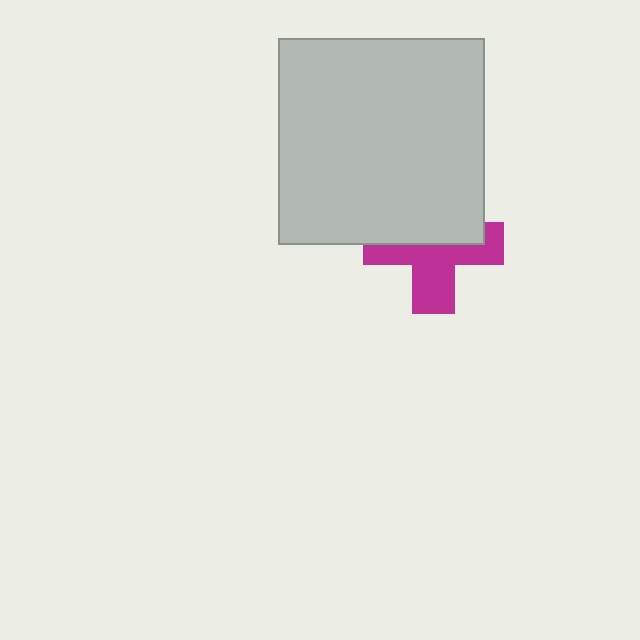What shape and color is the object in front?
The object in front is a light gray square.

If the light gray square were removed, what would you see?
You would see the complete magenta cross.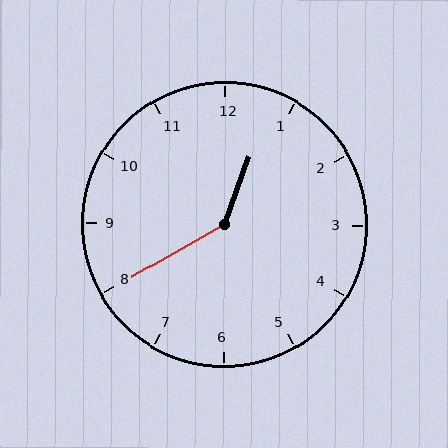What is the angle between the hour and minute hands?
Approximately 140 degrees.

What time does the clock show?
12:40.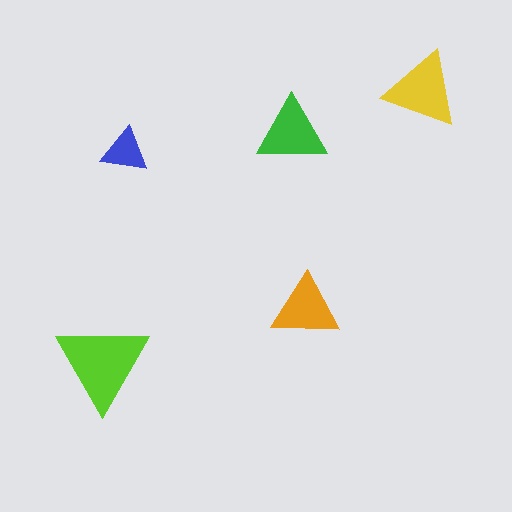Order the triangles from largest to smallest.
the lime one, the yellow one, the green one, the orange one, the blue one.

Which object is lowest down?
The lime triangle is bottommost.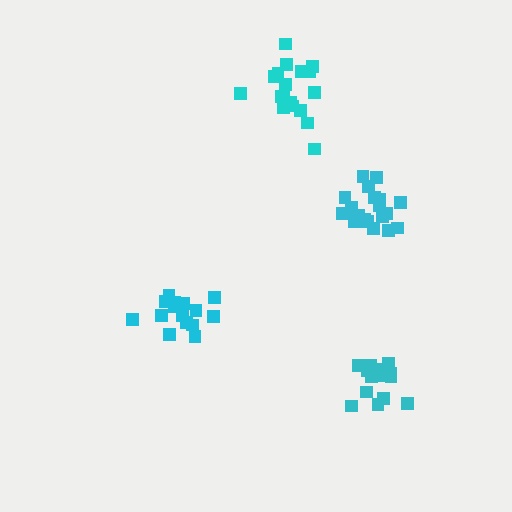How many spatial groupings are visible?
There are 4 spatial groupings.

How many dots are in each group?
Group 1: 16 dots, Group 2: 15 dots, Group 3: 20 dots, Group 4: 19 dots (70 total).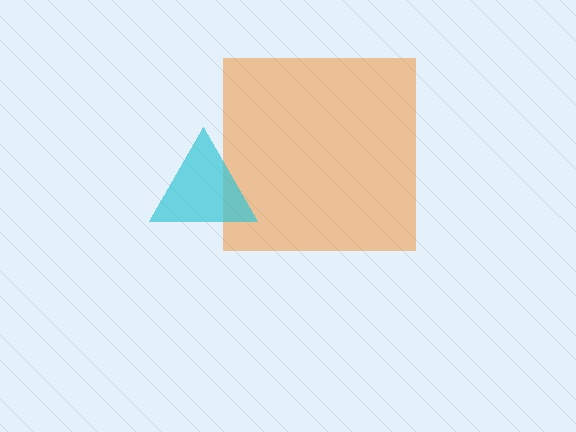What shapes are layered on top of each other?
The layered shapes are: an orange square, a cyan triangle.